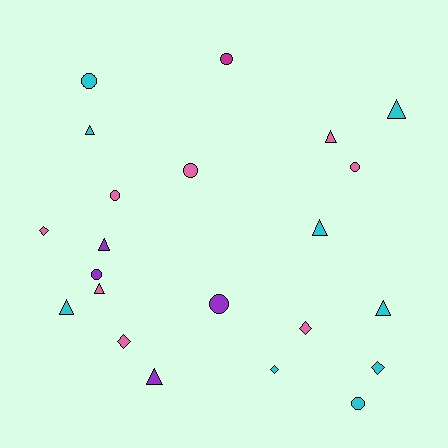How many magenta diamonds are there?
There are no magenta diamonds.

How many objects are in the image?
There are 22 objects.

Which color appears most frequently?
Cyan, with 9 objects.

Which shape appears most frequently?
Triangle, with 9 objects.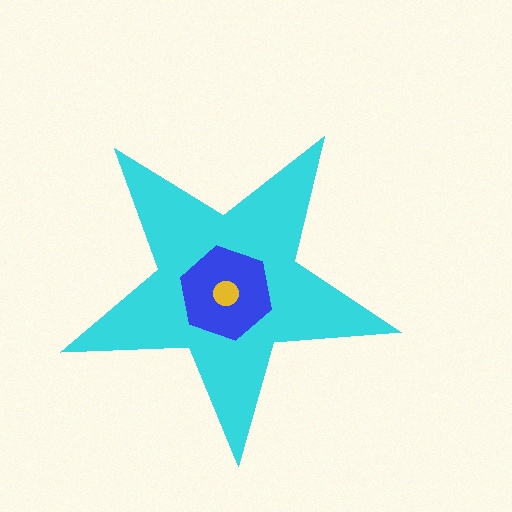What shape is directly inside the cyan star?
The blue hexagon.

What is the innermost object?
The yellow circle.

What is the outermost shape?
The cyan star.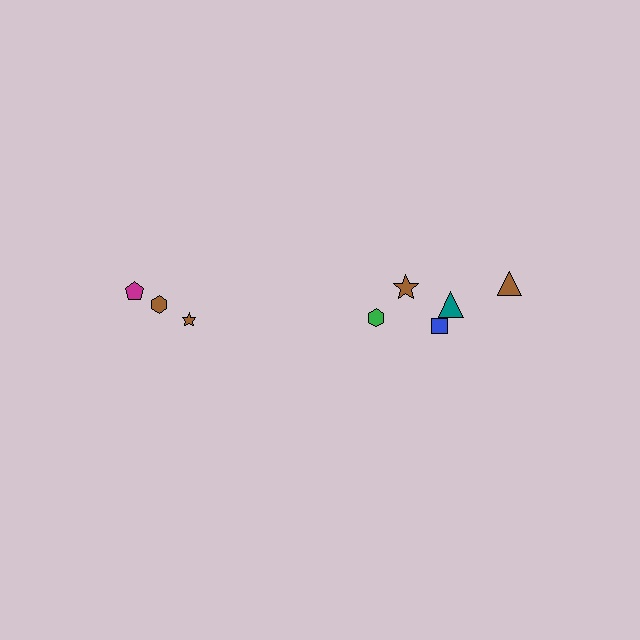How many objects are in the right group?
There are 5 objects.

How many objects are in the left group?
There are 3 objects.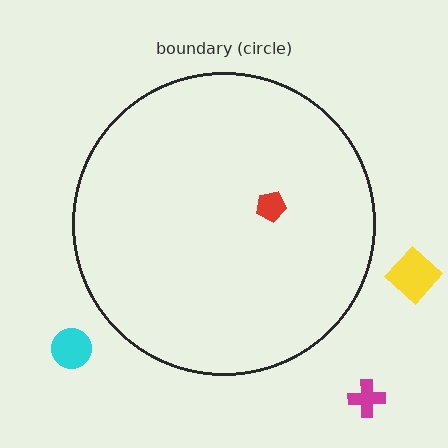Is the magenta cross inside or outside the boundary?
Outside.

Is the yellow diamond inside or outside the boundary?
Outside.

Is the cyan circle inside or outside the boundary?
Outside.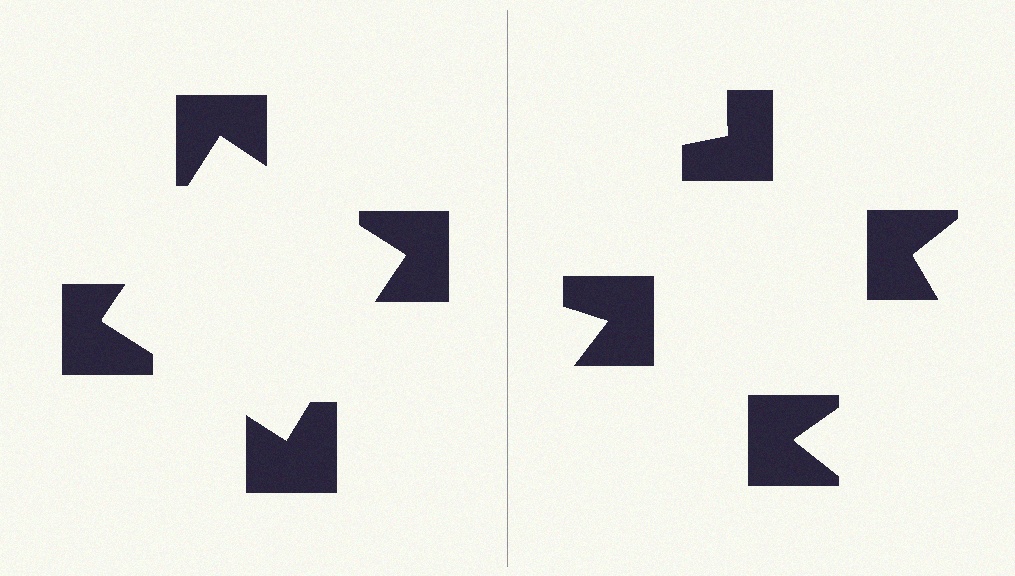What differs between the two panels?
The notched squares are positioned identically on both sides; only the wedge orientations differ. On the left they align to a square; on the right they are misaligned.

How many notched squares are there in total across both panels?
8 — 4 on each side.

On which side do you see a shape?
An illusory square appears on the left side. On the right side the wedge cuts are rotated, so no coherent shape forms.